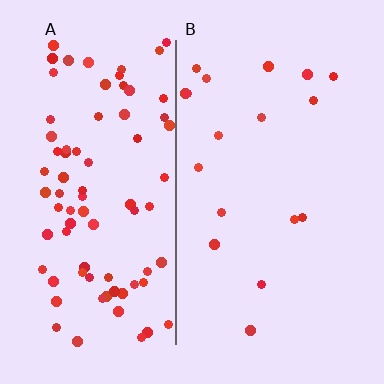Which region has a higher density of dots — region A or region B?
A (the left).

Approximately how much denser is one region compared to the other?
Approximately 4.7× — region A over region B.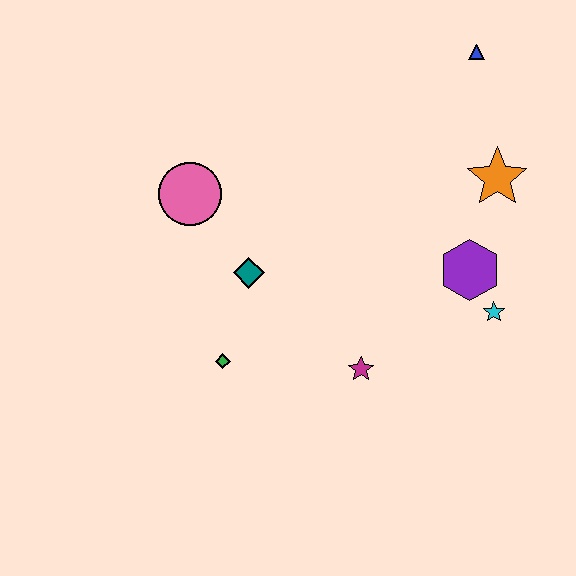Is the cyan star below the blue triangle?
Yes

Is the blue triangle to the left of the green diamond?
No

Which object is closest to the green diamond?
The teal diamond is closest to the green diamond.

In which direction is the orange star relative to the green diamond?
The orange star is to the right of the green diamond.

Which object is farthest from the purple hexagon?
The pink circle is farthest from the purple hexagon.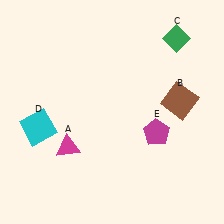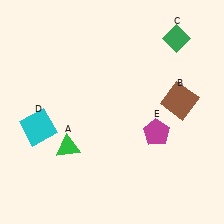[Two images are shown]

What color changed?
The triangle (A) changed from magenta in Image 1 to green in Image 2.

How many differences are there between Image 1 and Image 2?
There is 1 difference between the two images.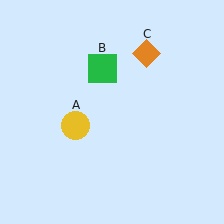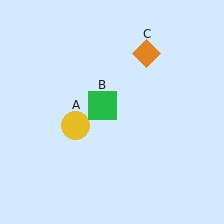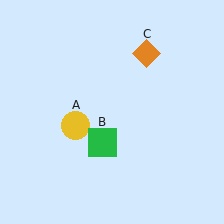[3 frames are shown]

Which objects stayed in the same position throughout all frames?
Yellow circle (object A) and orange diamond (object C) remained stationary.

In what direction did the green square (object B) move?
The green square (object B) moved down.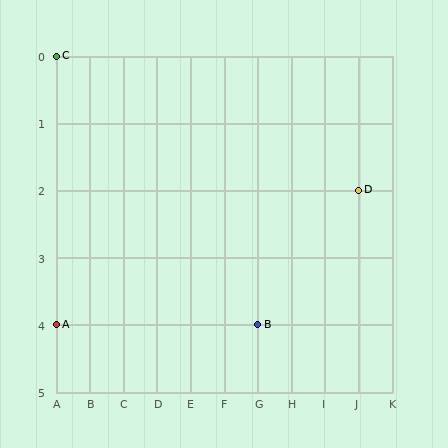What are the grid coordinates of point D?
Point D is at grid coordinates (J, 2).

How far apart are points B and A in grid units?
Points B and A are 6 columns apart.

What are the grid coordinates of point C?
Point C is at grid coordinates (A, 0).